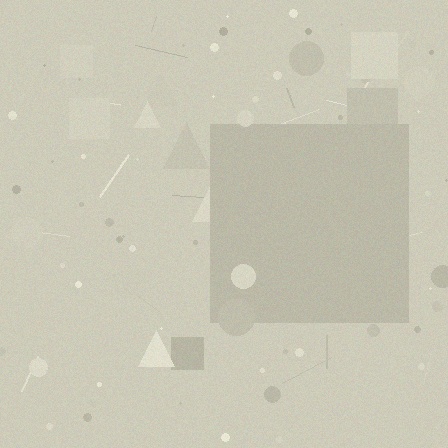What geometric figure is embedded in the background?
A square is embedded in the background.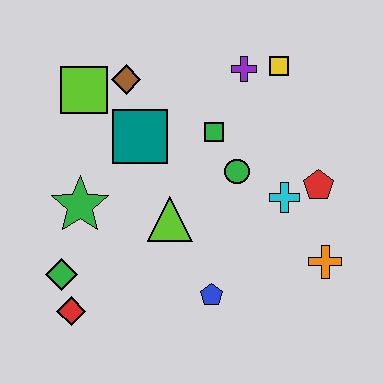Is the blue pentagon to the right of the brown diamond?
Yes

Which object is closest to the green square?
The green circle is closest to the green square.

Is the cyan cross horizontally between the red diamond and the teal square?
No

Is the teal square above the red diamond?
Yes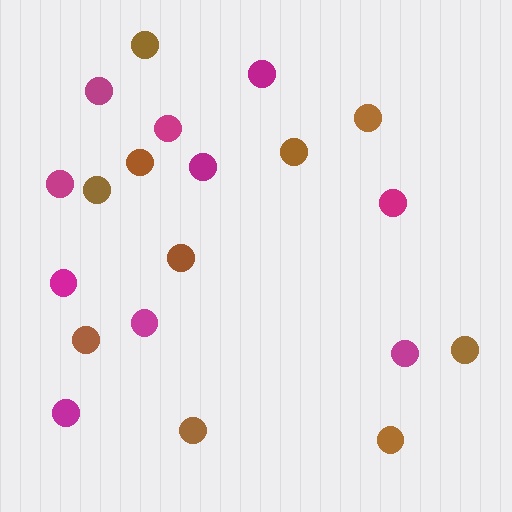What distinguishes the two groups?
There are 2 groups: one group of magenta circles (10) and one group of brown circles (10).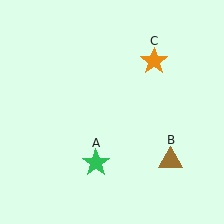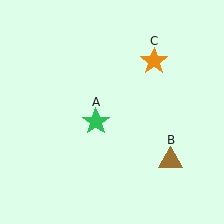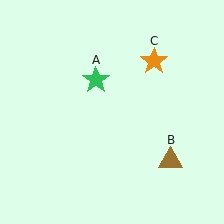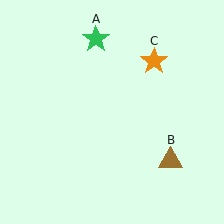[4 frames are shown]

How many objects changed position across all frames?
1 object changed position: green star (object A).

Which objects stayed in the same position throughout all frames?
Brown triangle (object B) and orange star (object C) remained stationary.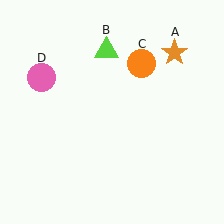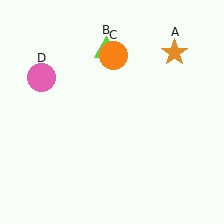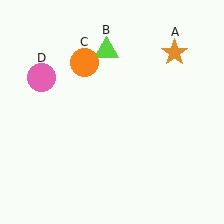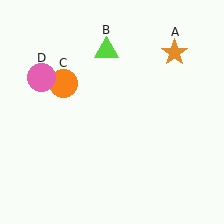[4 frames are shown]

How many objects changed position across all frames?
1 object changed position: orange circle (object C).